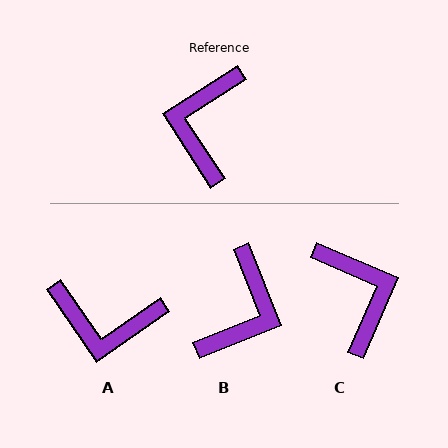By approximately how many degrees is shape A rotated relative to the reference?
Approximately 92 degrees counter-clockwise.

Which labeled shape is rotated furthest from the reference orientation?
B, about 169 degrees away.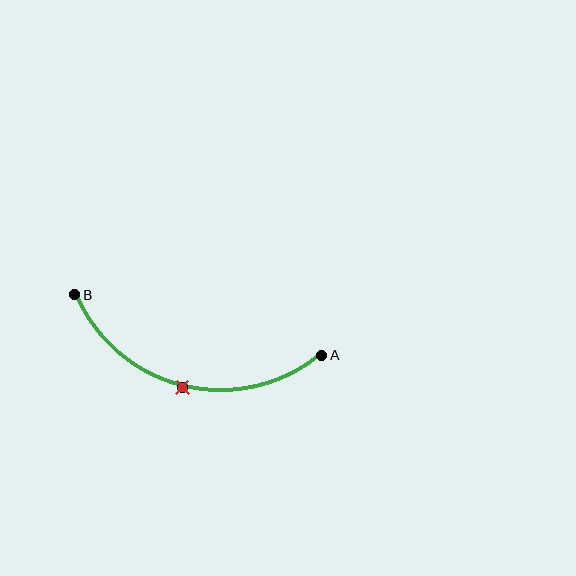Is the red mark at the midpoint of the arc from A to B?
Yes. The red mark lies on the arc at equal arc-length from both A and B — it is the arc midpoint.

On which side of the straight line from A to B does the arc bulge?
The arc bulges below the straight line connecting A and B.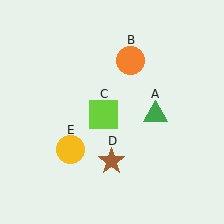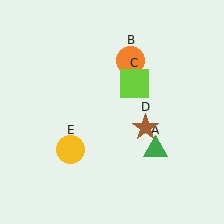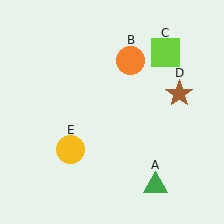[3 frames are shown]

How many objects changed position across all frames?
3 objects changed position: green triangle (object A), lime square (object C), brown star (object D).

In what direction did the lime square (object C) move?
The lime square (object C) moved up and to the right.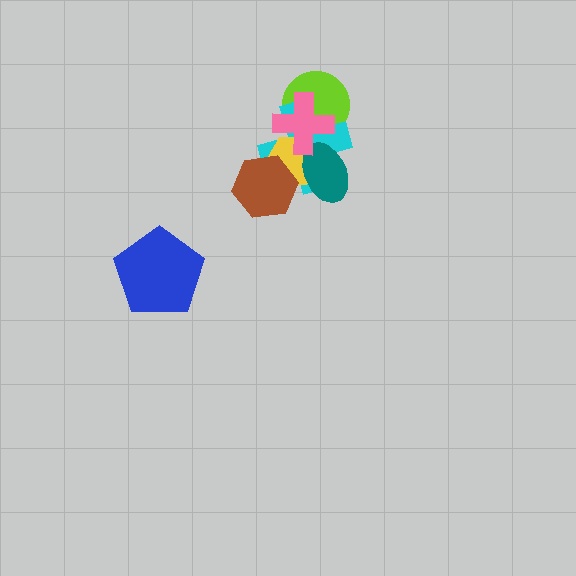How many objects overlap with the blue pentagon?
0 objects overlap with the blue pentagon.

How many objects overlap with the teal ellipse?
3 objects overlap with the teal ellipse.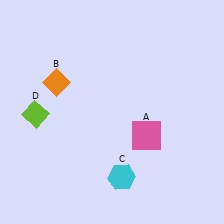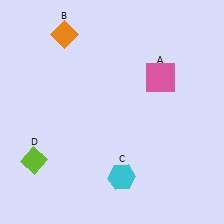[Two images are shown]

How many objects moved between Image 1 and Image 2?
3 objects moved between the two images.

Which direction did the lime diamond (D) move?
The lime diamond (D) moved down.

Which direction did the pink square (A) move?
The pink square (A) moved up.